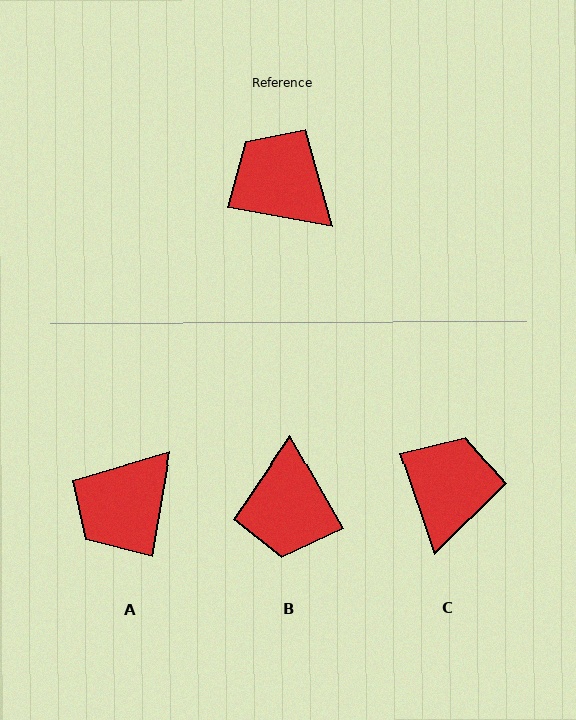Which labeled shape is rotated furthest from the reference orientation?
B, about 130 degrees away.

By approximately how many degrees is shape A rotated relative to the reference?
Approximately 91 degrees counter-clockwise.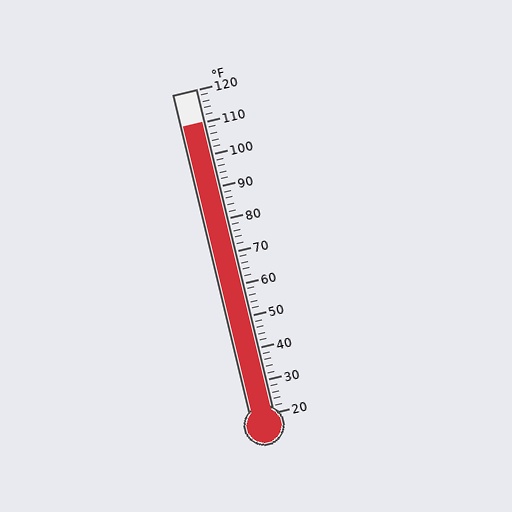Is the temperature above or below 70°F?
The temperature is above 70°F.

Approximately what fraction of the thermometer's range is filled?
The thermometer is filled to approximately 90% of its range.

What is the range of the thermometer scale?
The thermometer scale ranges from 20°F to 120°F.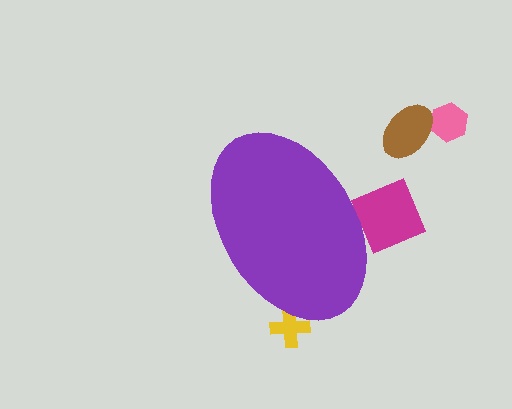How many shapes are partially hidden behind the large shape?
2 shapes are partially hidden.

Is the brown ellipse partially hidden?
No, the brown ellipse is fully visible.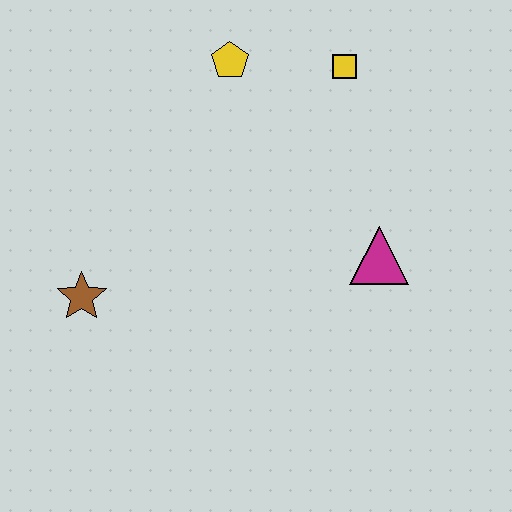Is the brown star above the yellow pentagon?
No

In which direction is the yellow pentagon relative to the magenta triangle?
The yellow pentagon is above the magenta triangle.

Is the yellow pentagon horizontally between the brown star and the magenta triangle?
Yes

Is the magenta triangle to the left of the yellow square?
No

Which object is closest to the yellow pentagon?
The yellow square is closest to the yellow pentagon.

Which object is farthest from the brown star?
The yellow square is farthest from the brown star.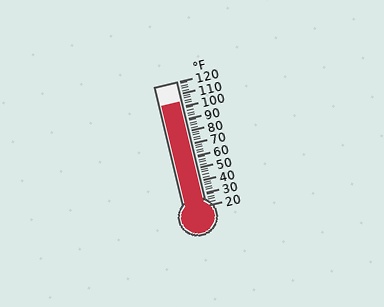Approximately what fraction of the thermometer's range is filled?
The thermometer is filled to approximately 85% of its range.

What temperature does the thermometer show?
The thermometer shows approximately 104°F.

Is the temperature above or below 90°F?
The temperature is above 90°F.